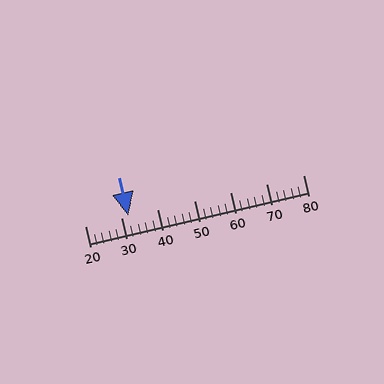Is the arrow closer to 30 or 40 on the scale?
The arrow is closer to 30.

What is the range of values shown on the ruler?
The ruler shows values from 20 to 80.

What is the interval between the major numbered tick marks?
The major tick marks are spaced 10 units apart.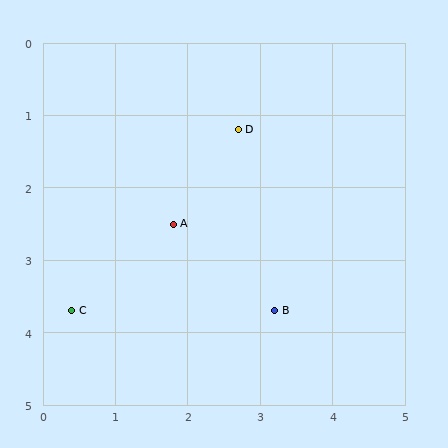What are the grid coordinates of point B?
Point B is at approximately (3.2, 3.7).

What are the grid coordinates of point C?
Point C is at approximately (0.4, 3.7).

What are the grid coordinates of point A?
Point A is at approximately (1.8, 2.5).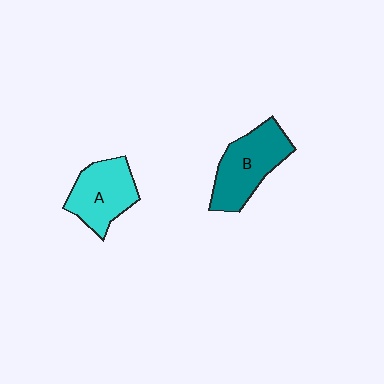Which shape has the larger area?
Shape B (teal).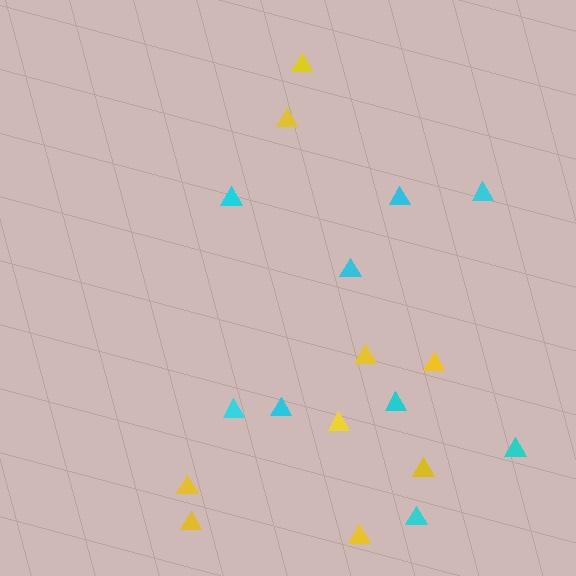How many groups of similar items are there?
There are 2 groups: one group of cyan triangles (9) and one group of yellow triangles (9).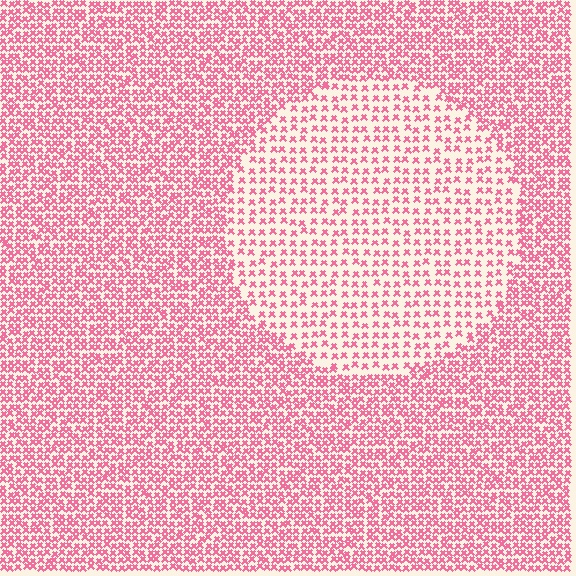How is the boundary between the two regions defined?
The boundary is defined by a change in element density (approximately 2.0x ratio). All elements are the same color, size, and shape.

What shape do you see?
I see a circle.